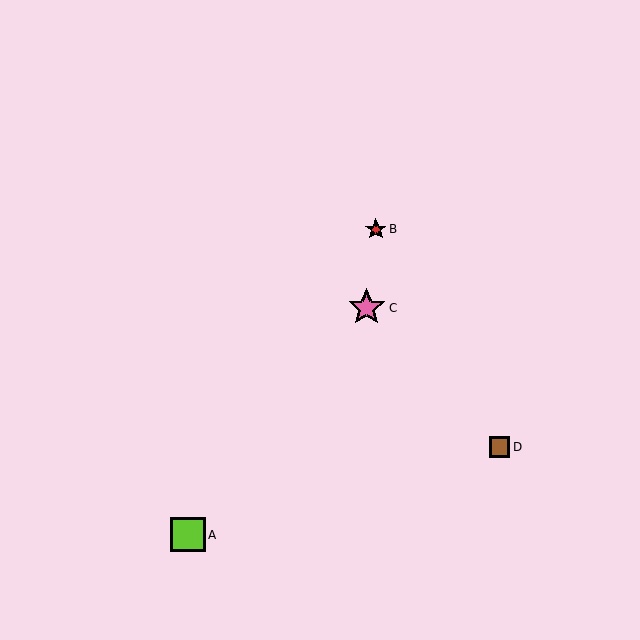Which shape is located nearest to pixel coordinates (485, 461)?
The brown square (labeled D) at (499, 447) is nearest to that location.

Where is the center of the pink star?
The center of the pink star is at (367, 308).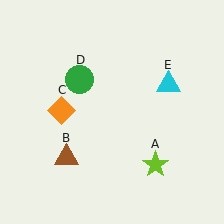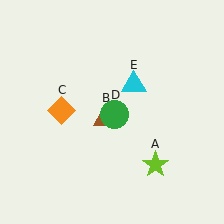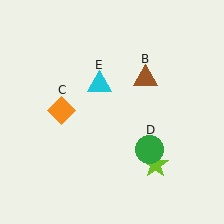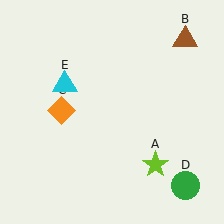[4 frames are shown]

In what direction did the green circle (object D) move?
The green circle (object D) moved down and to the right.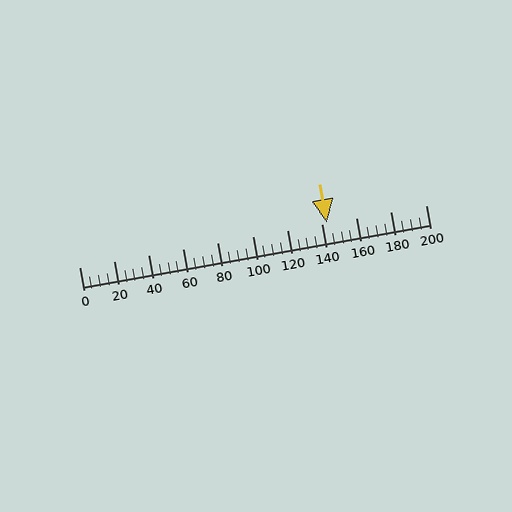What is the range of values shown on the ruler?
The ruler shows values from 0 to 200.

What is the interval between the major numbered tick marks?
The major tick marks are spaced 20 units apart.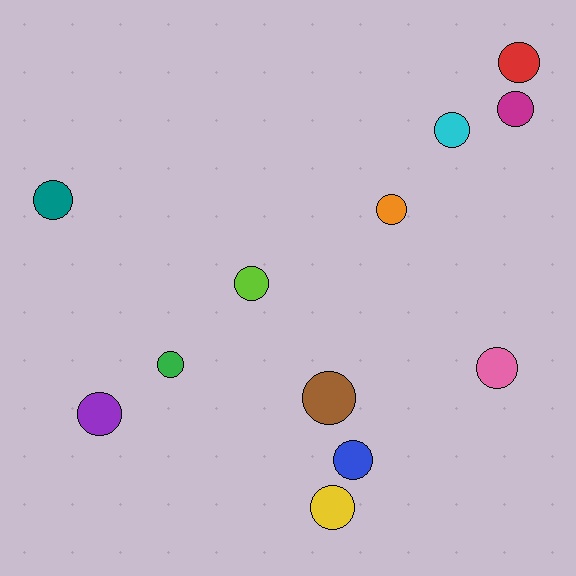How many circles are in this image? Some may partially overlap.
There are 12 circles.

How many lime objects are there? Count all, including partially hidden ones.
There is 1 lime object.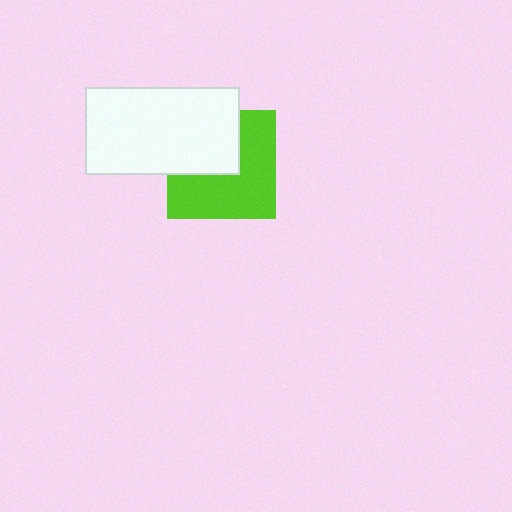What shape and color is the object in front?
The object in front is a white rectangle.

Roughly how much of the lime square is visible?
About half of it is visible (roughly 60%).